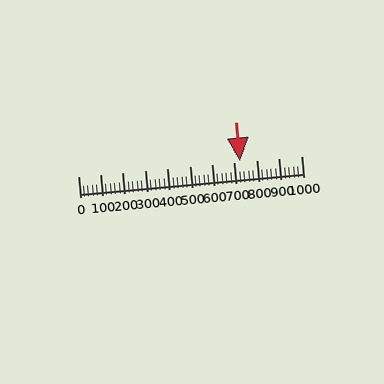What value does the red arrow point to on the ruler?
The red arrow points to approximately 725.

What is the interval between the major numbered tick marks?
The major tick marks are spaced 100 units apart.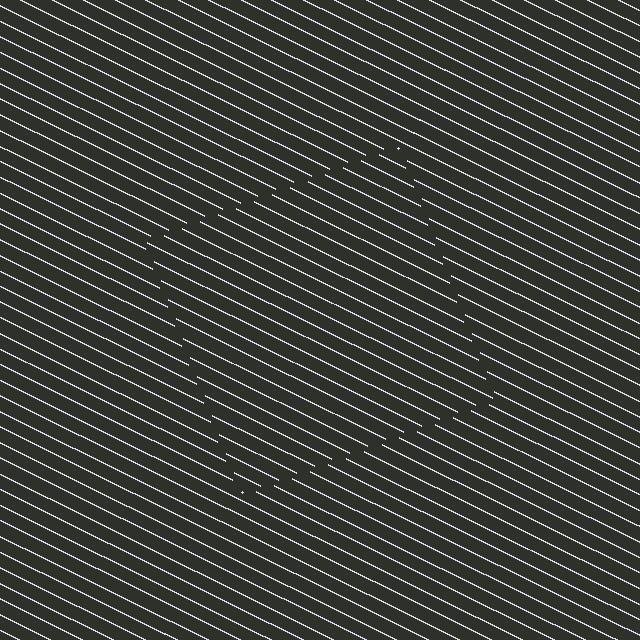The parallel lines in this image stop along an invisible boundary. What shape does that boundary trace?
An illusory square. The interior of the shape contains the same grating, shifted by half a period — the contour is defined by the phase discontinuity where line-ends from the inner and outer gratings abut.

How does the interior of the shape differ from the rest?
The interior of the shape contains the same grating, shifted by half a period — the contour is defined by the phase discontinuity where line-ends from the inner and outer gratings abut.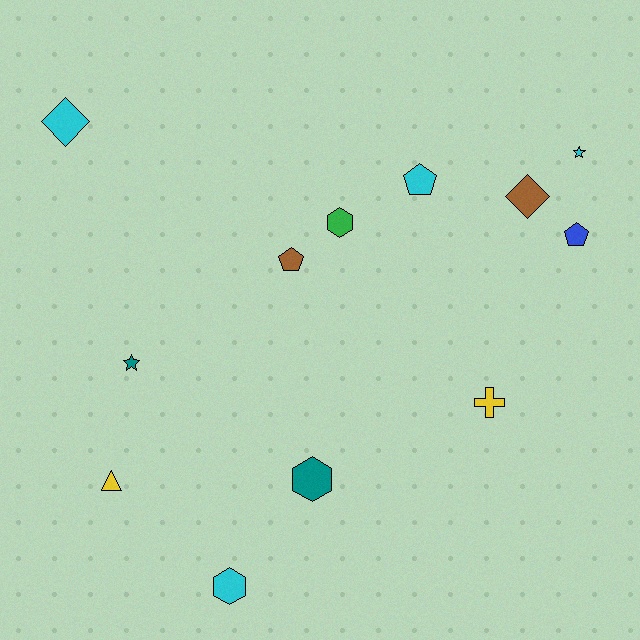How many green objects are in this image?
There is 1 green object.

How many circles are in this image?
There are no circles.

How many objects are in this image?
There are 12 objects.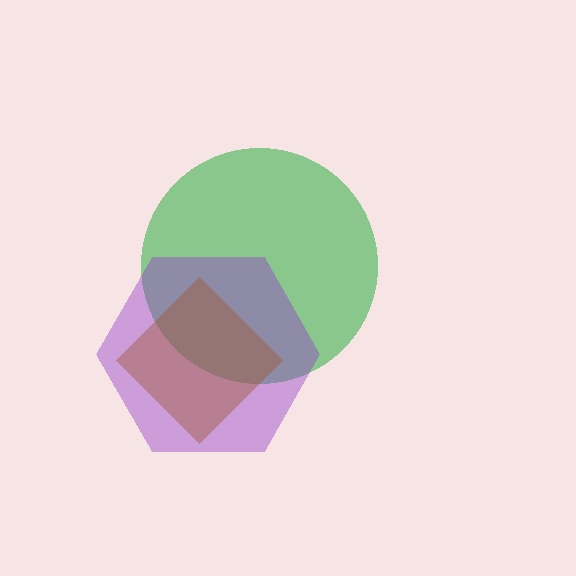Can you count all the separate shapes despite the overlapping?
Yes, there are 3 separate shapes.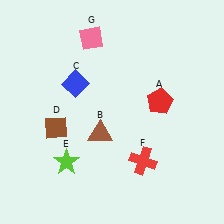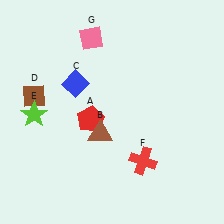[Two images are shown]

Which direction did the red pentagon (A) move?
The red pentagon (A) moved left.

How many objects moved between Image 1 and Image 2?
3 objects moved between the two images.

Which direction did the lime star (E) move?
The lime star (E) moved up.